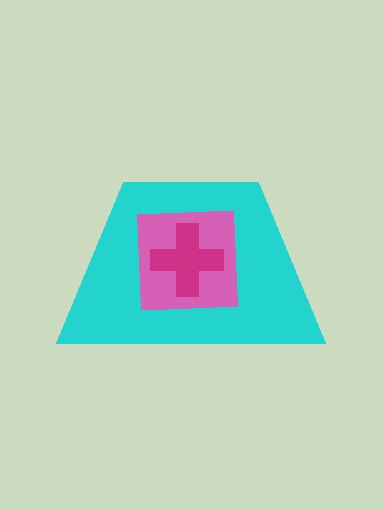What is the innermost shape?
The magenta cross.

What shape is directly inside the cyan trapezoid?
The pink square.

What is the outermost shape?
The cyan trapezoid.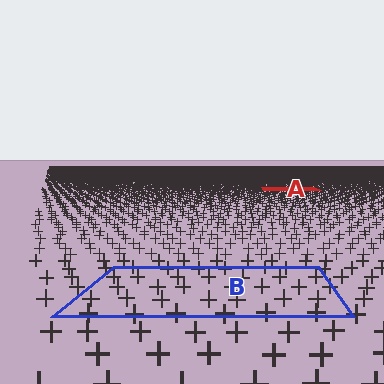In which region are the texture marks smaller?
The texture marks are smaller in region A, because it is farther away.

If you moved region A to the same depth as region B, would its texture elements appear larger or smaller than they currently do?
They would appear larger. At a closer depth, the same texture elements are projected at a bigger on-screen size.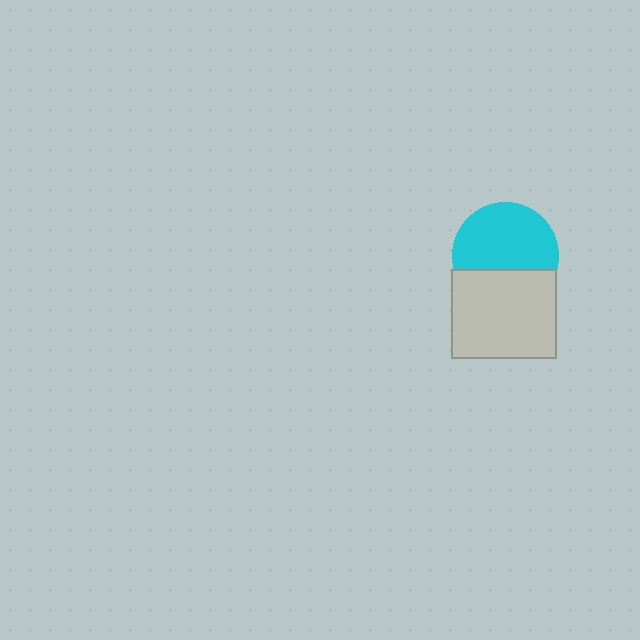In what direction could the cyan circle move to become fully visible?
The cyan circle could move up. That would shift it out from behind the light gray rectangle entirely.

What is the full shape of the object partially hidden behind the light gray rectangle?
The partially hidden object is a cyan circle.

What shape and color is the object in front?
The object in front is a light gray rectangle.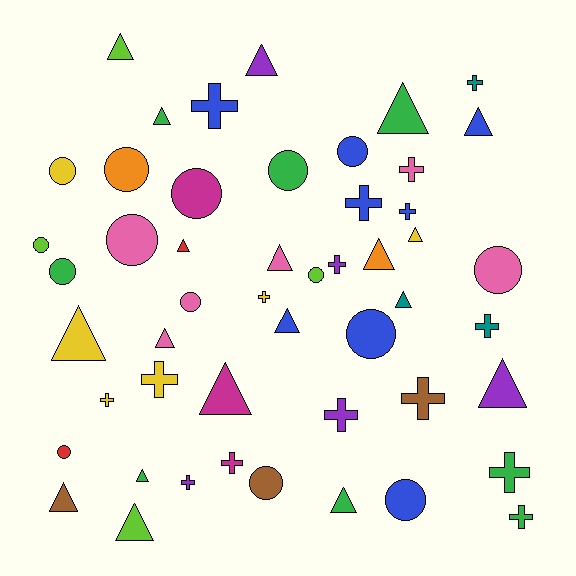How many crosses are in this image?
There are 16 crosses.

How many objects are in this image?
There are 50 objects.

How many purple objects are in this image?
There are 5 purple objects.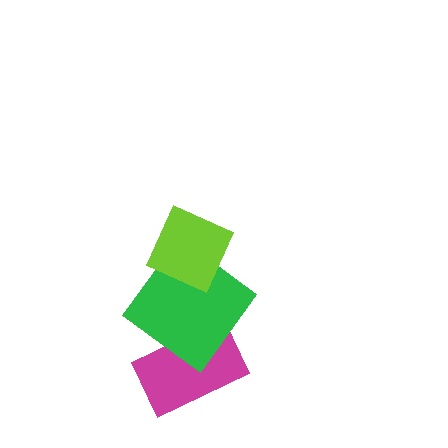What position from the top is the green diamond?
The green diamond is 2nd from the top.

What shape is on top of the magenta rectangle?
The green diamond is on top of the magenta rectangle.